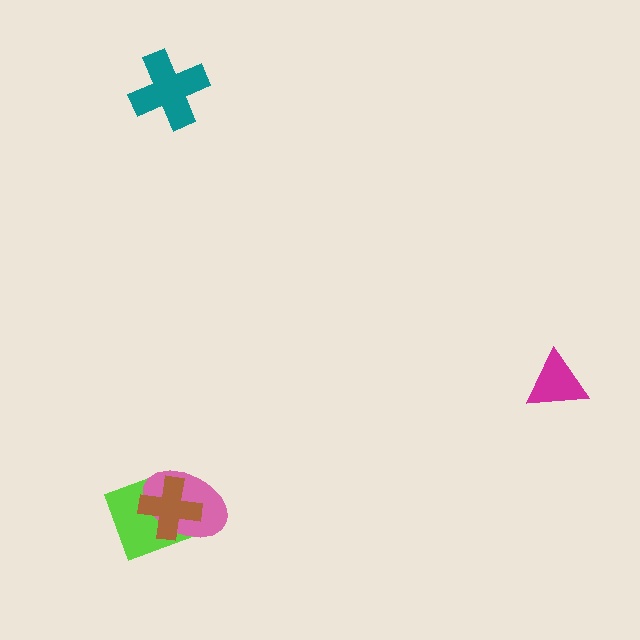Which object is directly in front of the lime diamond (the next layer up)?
The pink ellipse is directly in front of the lime diamond.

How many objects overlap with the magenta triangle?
0 objects overlap with the magenta triangle.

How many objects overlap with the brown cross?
2 objects overlap with the brown cross.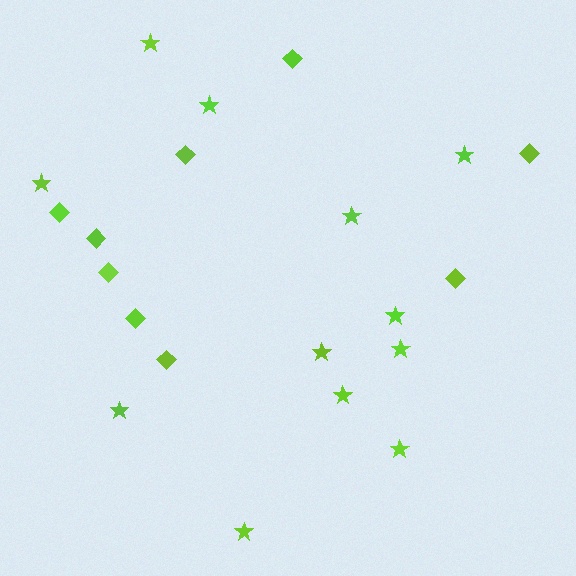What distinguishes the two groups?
There are 2 groups: one group of diamonds (9) and one group of stars (12).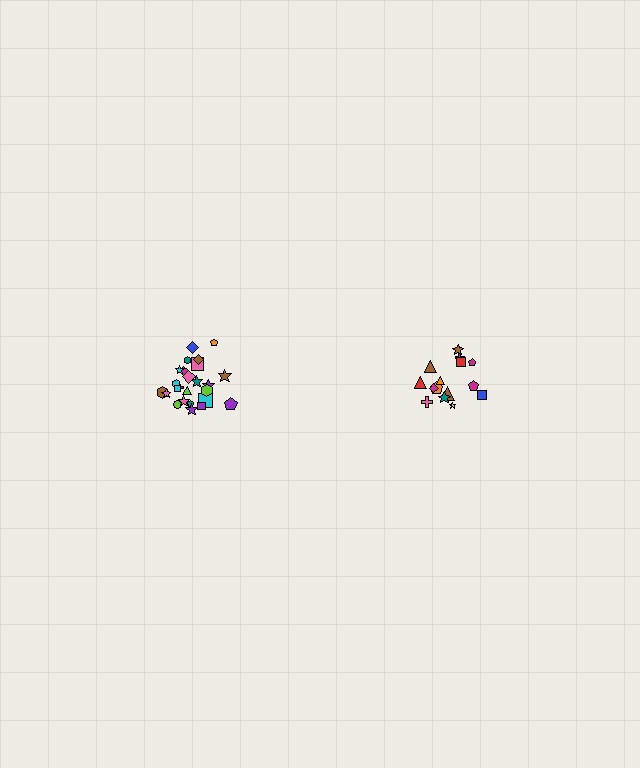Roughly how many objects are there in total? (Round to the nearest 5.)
Roughly 40 objects in total.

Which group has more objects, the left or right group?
The left group.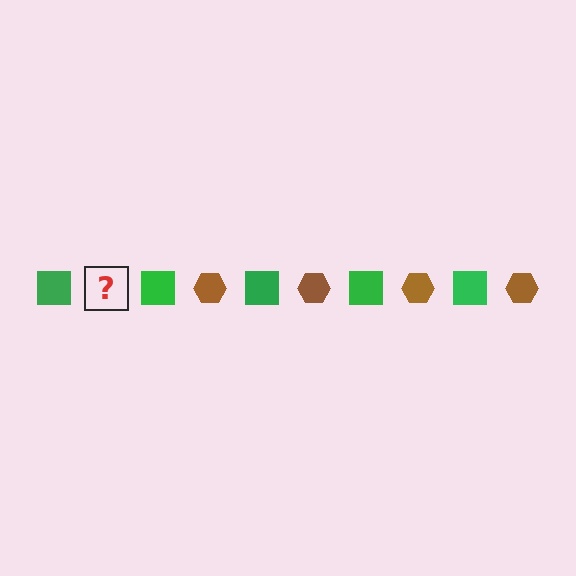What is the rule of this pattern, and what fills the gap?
The rule is that the pattern alternates between green square and brown hexagon. The gap should be filled with a brown hexagon.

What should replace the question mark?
The question mark should be replaced with a brown hexagon.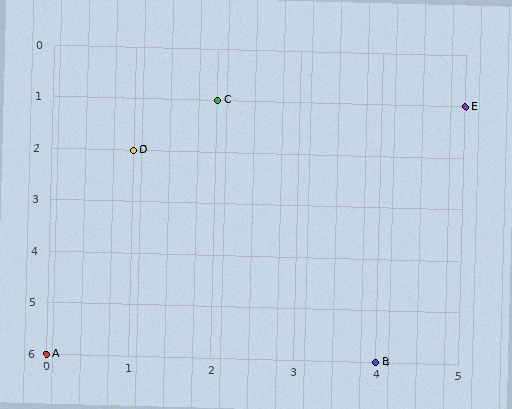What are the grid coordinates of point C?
Point C is at grid coordinates (2, 1).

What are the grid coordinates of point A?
Point A is at grid coordinates (0, 6).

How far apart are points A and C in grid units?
Points A and C are 2 columns and 5 rows apart (about 5.4 grid units diagonally).